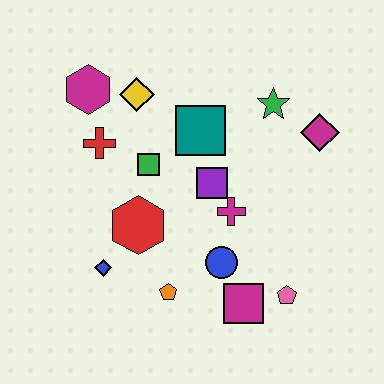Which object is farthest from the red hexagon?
The magenta diamond is farthest from the red hexagon.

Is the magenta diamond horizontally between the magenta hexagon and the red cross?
No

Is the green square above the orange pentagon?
Yes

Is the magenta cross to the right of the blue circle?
Yes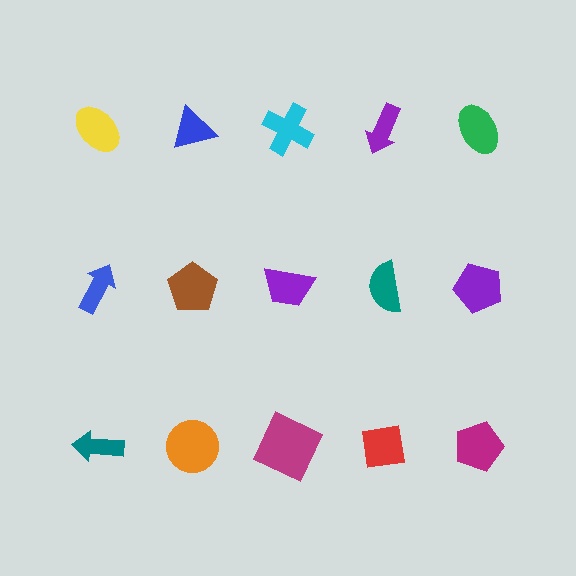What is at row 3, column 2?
An orange circle.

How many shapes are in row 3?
5 shapes.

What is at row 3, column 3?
A magenta square.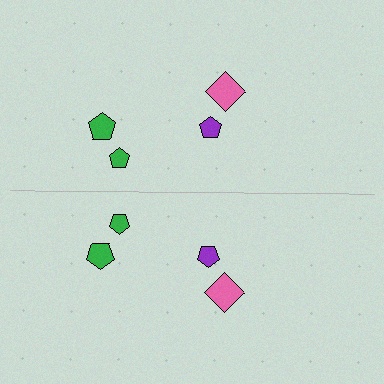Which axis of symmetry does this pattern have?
The pattern has a horizontal axis of symmetry running through the center of the image.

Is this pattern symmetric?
Yes, this pattern has bilateral (reflection) symmetry.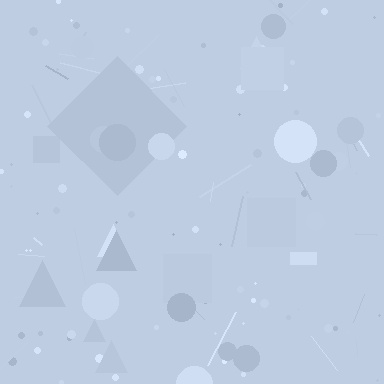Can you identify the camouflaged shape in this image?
The camouflaged shape is a diamond.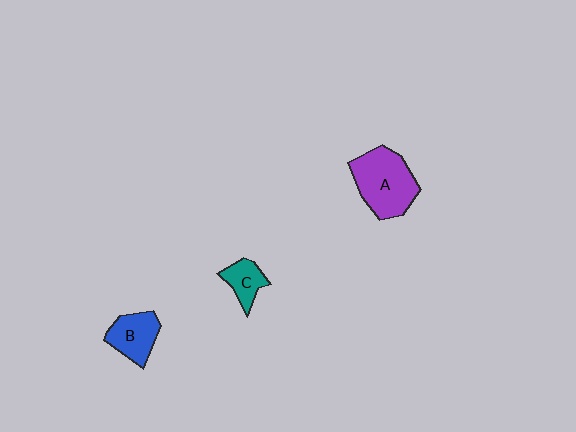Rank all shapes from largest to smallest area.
From largest to smallest: A (purple), B (blue), C (teal).